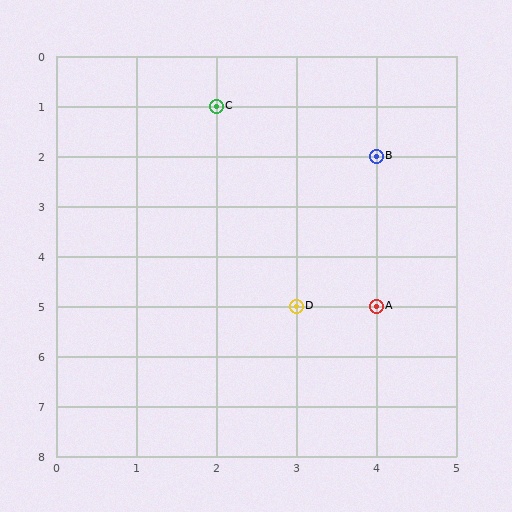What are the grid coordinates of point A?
Point A is at grid coordinates (4, 5).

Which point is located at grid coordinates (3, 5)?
Point D is at (3, 5).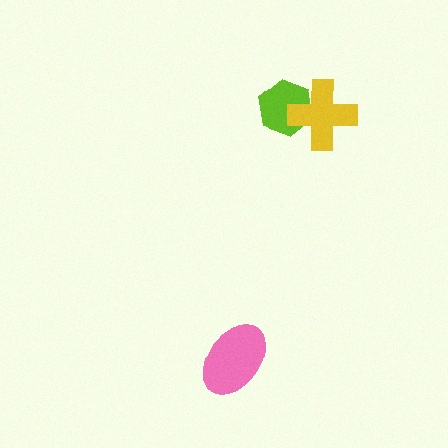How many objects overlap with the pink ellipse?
0 objects overlap with the pink ellipse.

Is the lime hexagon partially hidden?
Yes, it is partially covered by another shape.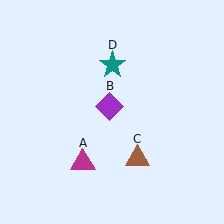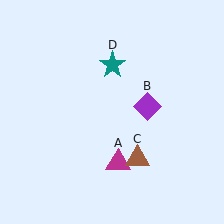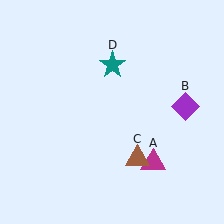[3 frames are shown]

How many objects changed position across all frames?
2 objects changed position: magenta triangle (object A), purple diamond (object B).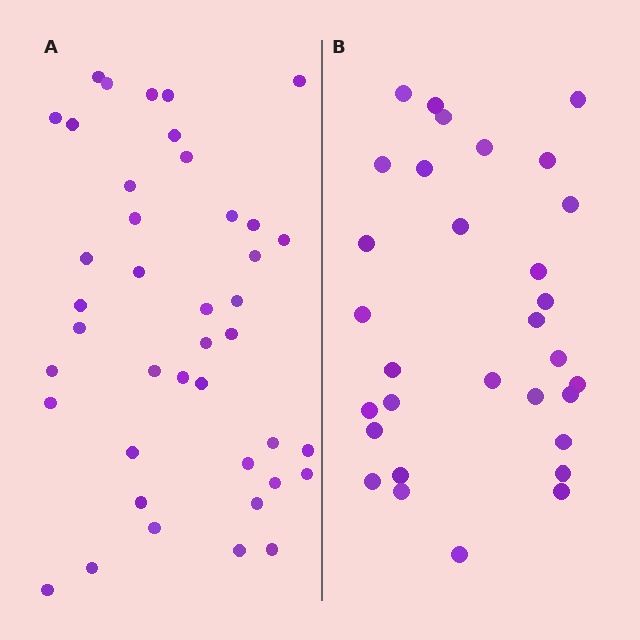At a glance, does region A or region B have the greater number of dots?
Region A (the left region) has more dots.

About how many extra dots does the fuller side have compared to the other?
Region A has roughly 10 or so more dots than region B.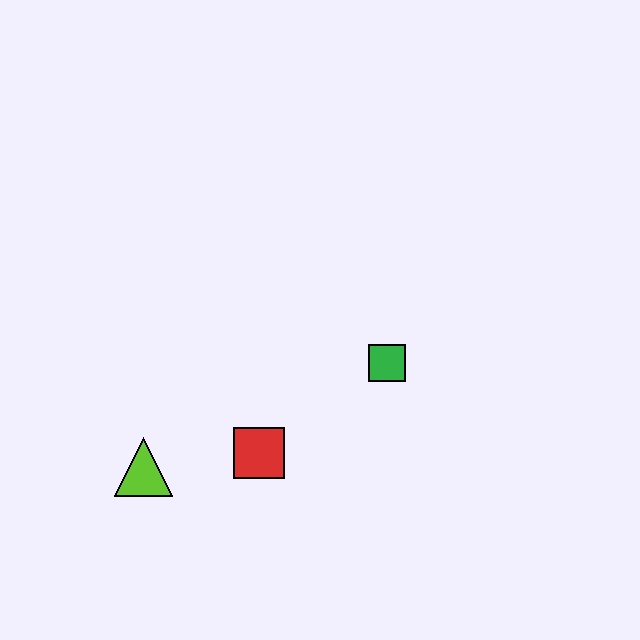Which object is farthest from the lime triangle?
The green square is farthest from the lime triangle.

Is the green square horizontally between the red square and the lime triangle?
No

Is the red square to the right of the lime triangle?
Yes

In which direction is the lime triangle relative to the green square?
The lime triangle is to the left of the green square.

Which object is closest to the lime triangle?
The red square is closest to the lime triangle.